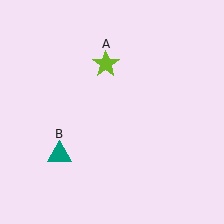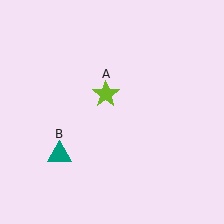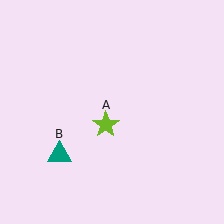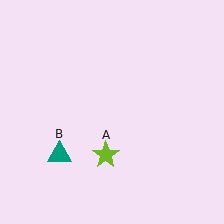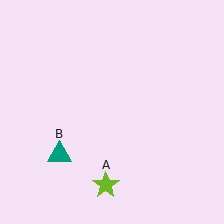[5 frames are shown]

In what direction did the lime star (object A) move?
The lime star (object A) moved down.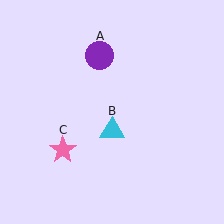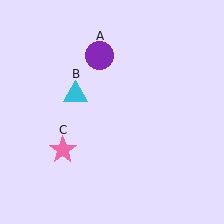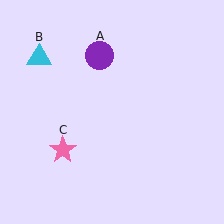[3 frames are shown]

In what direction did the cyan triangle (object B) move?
The cyan triangle (object B) moved up and to the left.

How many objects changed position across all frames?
1 object changed position: cyan triangle (object B).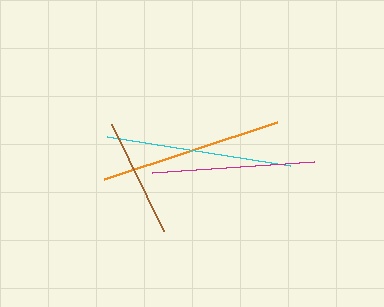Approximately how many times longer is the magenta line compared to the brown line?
The magenta line is approximately 1.4 times the length of the brown line.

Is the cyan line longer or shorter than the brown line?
The cyan line is longer than the brown line.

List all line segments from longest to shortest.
From longest to shortest: cyan, orange, magenta, brown.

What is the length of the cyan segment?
The cyan segment is approximately 185 pixels long.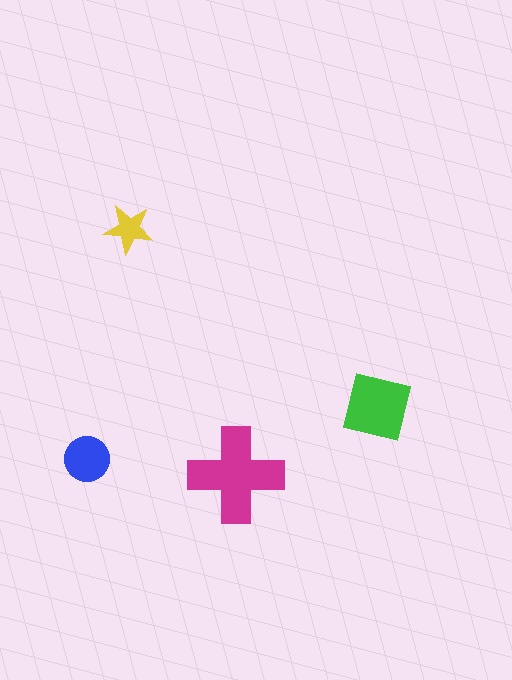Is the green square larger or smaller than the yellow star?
Larger.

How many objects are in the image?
There are 4 objects in the image.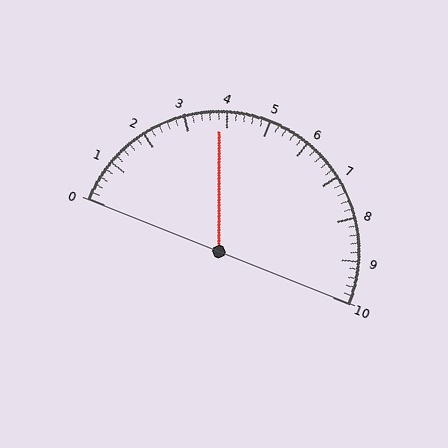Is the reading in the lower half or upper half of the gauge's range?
The reading is in the lower half of the range (0 to 10).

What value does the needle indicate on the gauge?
The needle indicates approximately 3.8.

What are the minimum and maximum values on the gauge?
The gauge ranges from 0 to 10.